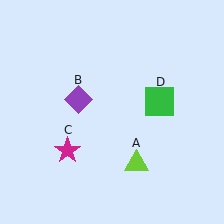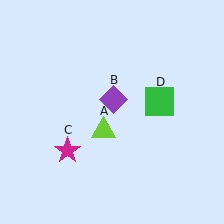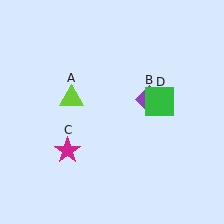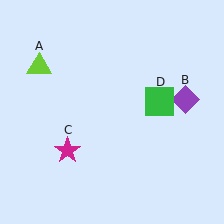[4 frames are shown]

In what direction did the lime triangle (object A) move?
The lime triangle (object A) moved up and to the left.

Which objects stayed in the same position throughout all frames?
Magenta star (object C) and green square (object D) remained stationary.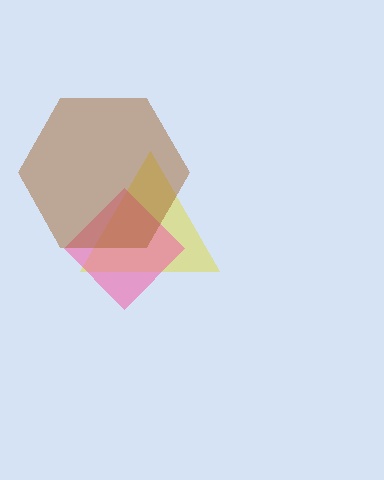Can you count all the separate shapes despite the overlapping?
Yes, there are 3 separate shapes.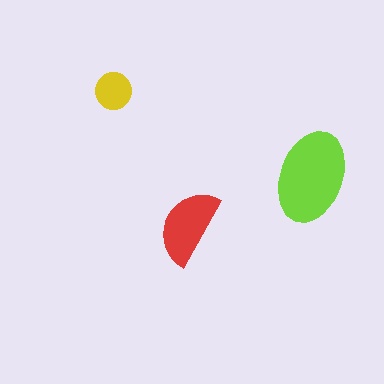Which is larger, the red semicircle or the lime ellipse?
The lime ellipse.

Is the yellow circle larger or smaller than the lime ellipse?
Smaller.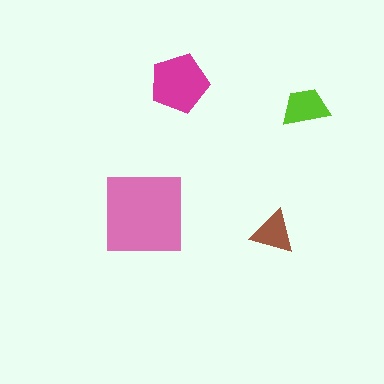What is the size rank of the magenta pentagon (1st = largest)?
2nd.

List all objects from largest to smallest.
The pink square, the magenta pentagon, the lime trapezoid, the brown triangle.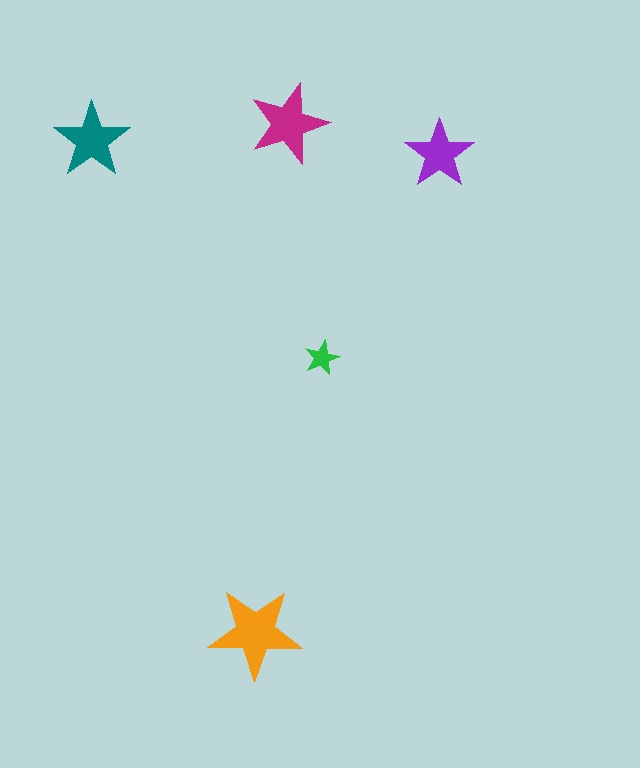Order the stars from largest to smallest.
the orange one, the magenta one, the teal one, the purple one, the green one.